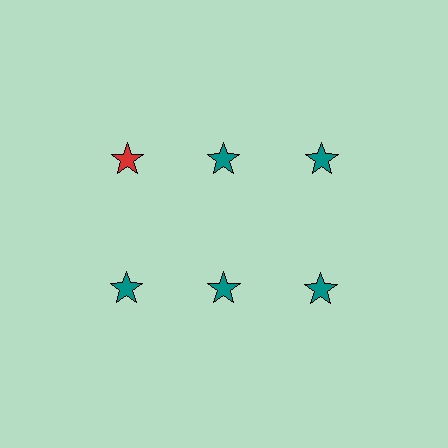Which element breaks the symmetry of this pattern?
The red star in the top row, leftmost column breaks the symmetry. All other shapes are teal stars.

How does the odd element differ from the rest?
It has a different color: red instead of teal.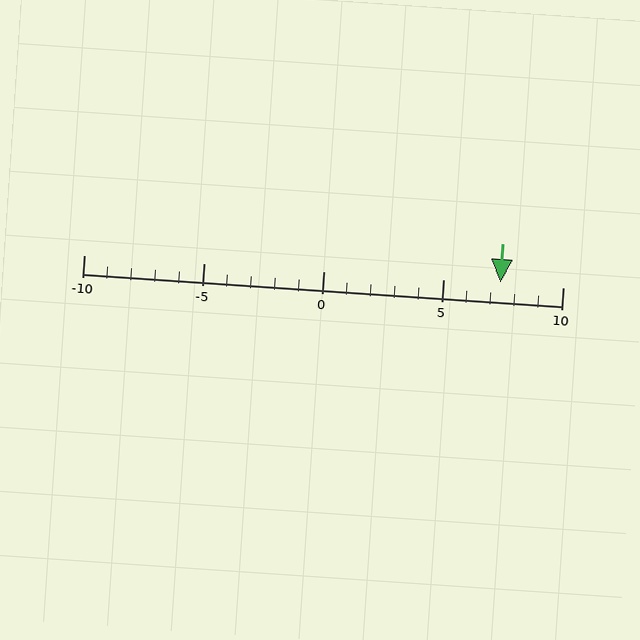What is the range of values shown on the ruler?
The ruler shows values from -10 to 10.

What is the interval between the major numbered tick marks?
The major tick marks are spaced 5 units apart.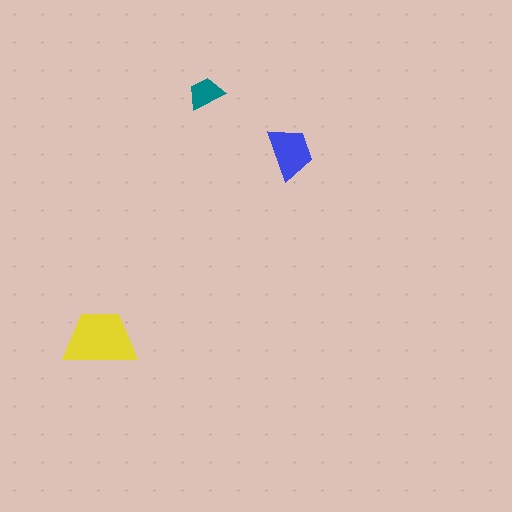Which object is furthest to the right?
The blue trapezoid is rightmost.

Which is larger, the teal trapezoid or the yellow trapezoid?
The yellow one.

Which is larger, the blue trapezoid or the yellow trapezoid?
The yellow one.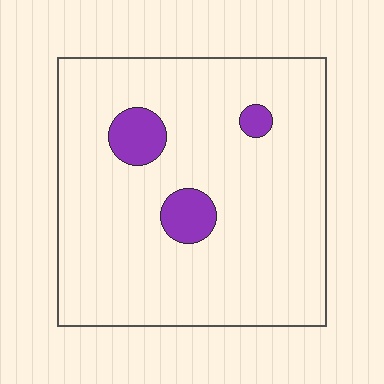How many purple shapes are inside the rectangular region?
3.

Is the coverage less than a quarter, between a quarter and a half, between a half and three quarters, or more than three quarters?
Less than a quarter.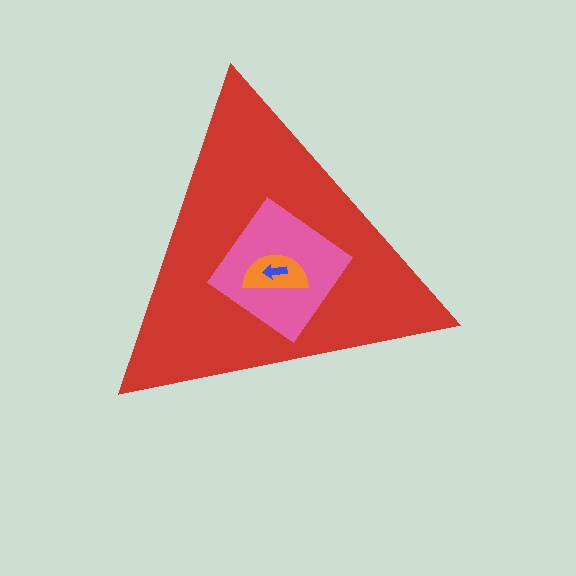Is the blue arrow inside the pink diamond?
Yes.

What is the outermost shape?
The red triangle.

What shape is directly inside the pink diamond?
The orange semicircle.